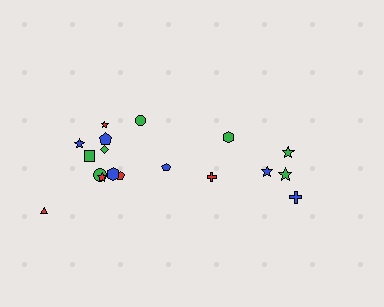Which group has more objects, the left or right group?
The left group.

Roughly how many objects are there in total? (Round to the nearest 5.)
Roughly 20 objects in total.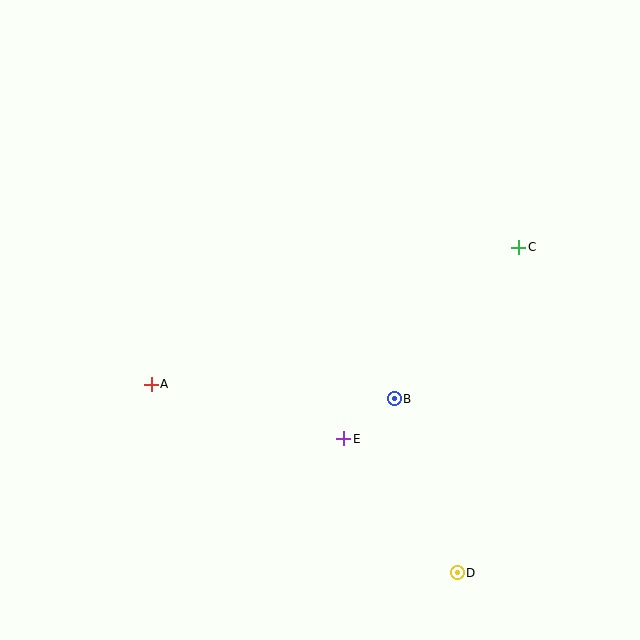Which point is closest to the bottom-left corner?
Point A is closest to the bottom-left corner.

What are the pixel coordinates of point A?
Point A is at (151, 384).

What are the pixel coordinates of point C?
Point C is at (519, 247).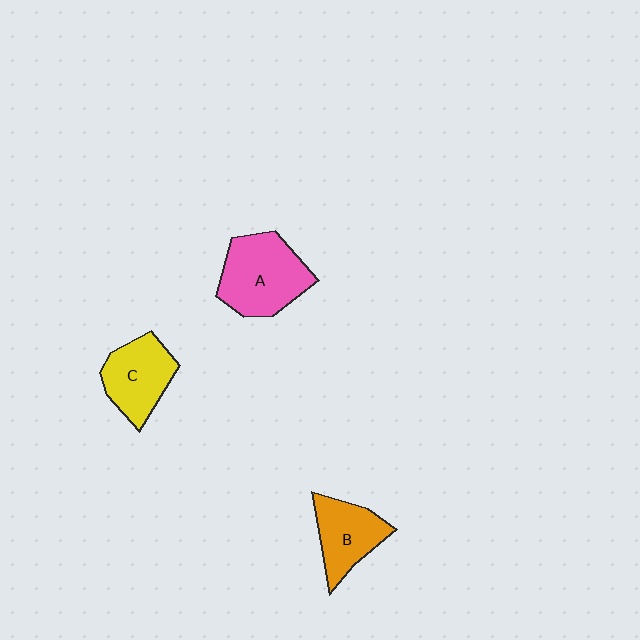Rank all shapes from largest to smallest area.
From largest to smallest: A (pink), C (yellow), B (orange).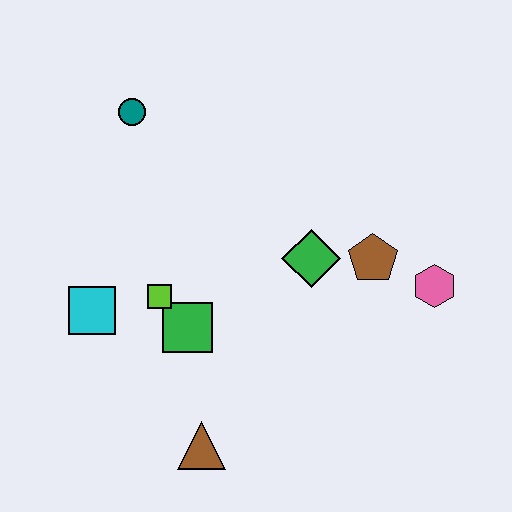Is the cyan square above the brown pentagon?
No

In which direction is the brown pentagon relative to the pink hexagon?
The brown pentagon is to the left of the pink hexagon.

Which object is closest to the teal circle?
The lime square is closest to the teal circle.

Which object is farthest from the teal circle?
The pink hexagon is farthest from the teal circle.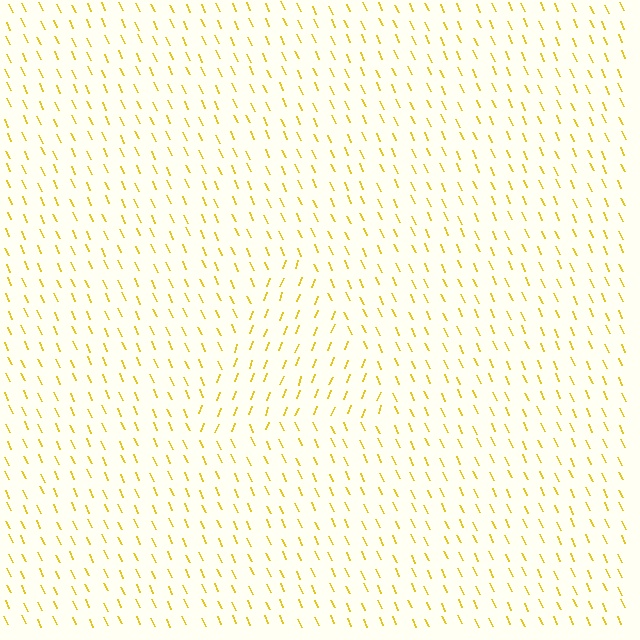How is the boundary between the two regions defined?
The boundary is defined purely by a change in line orientation (approximately 45 degrees difference). All lines are the same color and thickness.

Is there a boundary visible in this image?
Yes, there is a texture boundary formed by a change in line orientation.